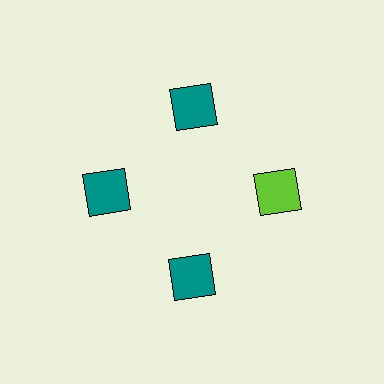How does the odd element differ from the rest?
It has a different color: lime instead of teal.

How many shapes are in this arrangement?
There are 4 shapes arranged in a ring pattern.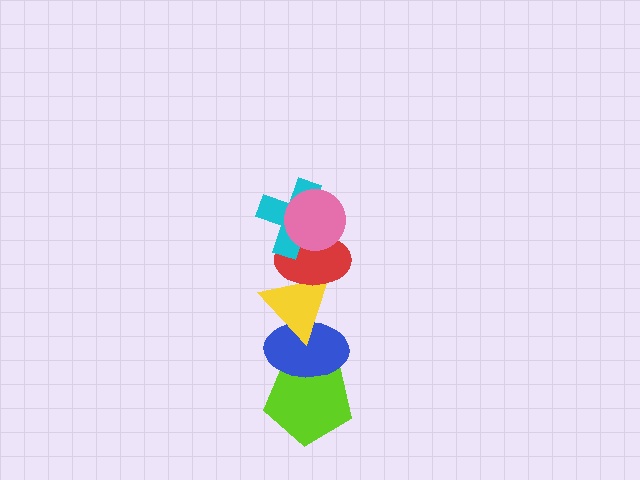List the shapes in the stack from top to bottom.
From top to bottom: the pink circle, the cyan cross, the red ellipse, the yellow triangle, the blue ellipse, the lime pentagon.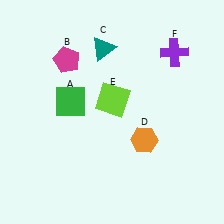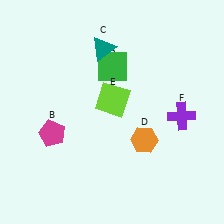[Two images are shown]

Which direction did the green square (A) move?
The green square (A) moved right.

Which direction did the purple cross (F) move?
The purple cross (F) moved down.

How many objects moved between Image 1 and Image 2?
3 objects moved between the two images.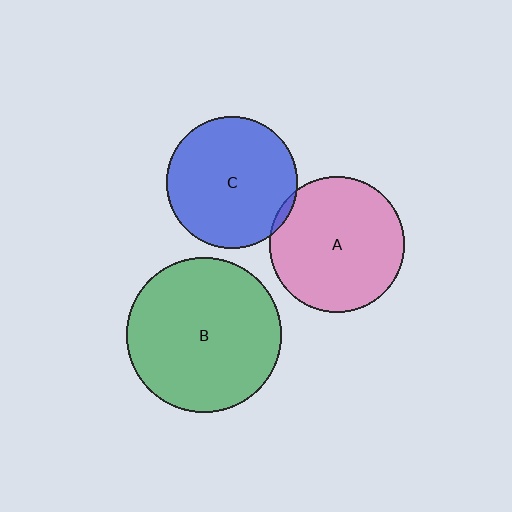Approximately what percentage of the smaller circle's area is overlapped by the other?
Approximately 5%.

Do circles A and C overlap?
Yes.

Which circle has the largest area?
Circle B (green).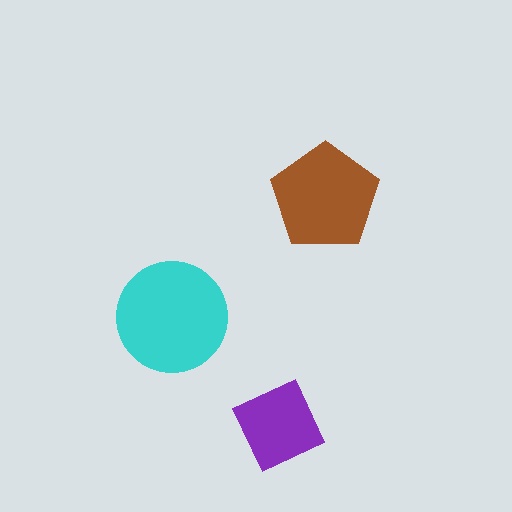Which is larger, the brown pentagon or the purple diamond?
The brown pentagon.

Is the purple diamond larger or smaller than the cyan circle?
Smaller.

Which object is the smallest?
The purple diamond.